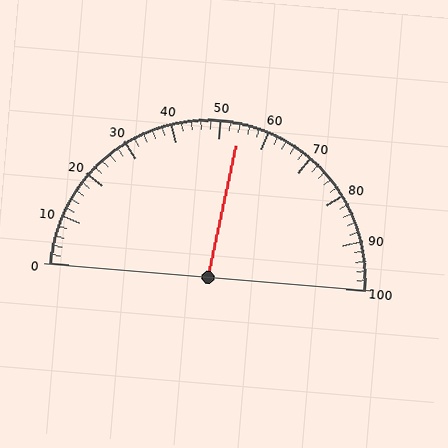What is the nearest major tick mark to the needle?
The nearest major tick mark is 50.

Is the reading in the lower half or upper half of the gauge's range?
The reading is in the upper half of the range (0 to 100).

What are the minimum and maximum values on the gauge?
The gauge ranges from 0 to 100.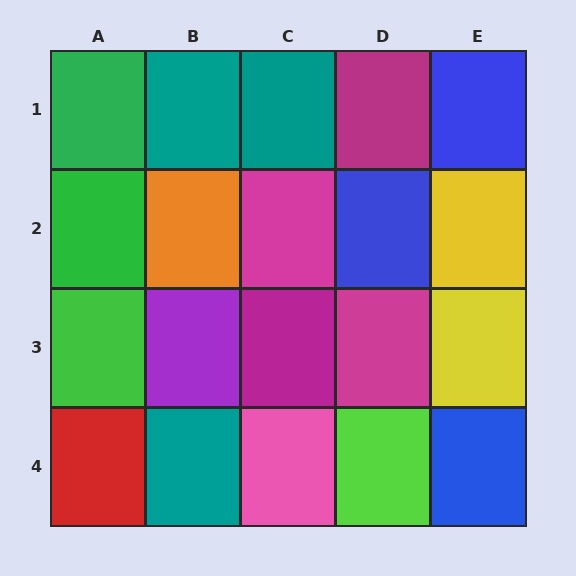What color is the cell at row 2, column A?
Green.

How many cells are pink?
1 cell is pink.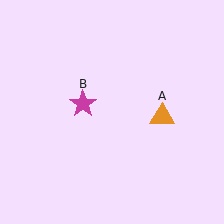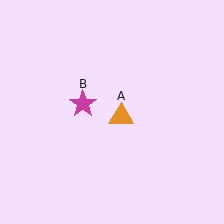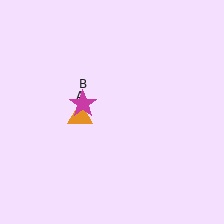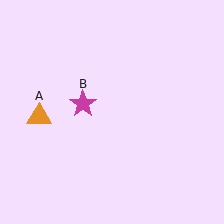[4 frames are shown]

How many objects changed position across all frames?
1 object changed position: orange triangle (object A).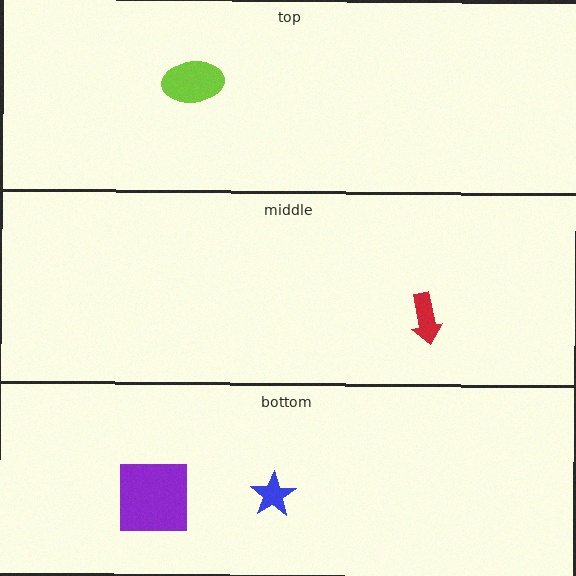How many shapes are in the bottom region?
2.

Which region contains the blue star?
The bottom region.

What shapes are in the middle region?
The red arrow.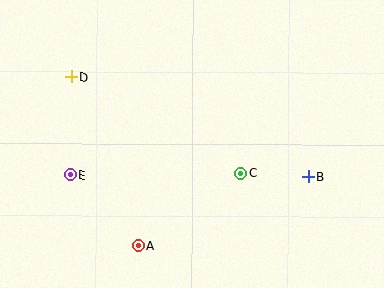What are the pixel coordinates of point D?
Point D is at (72, 77).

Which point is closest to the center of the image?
Point C at (241, 173) is closest to the center.